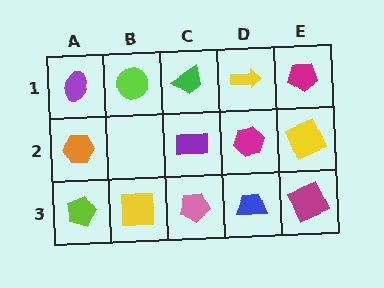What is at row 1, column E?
A magenta pentagon.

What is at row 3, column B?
A yellow square.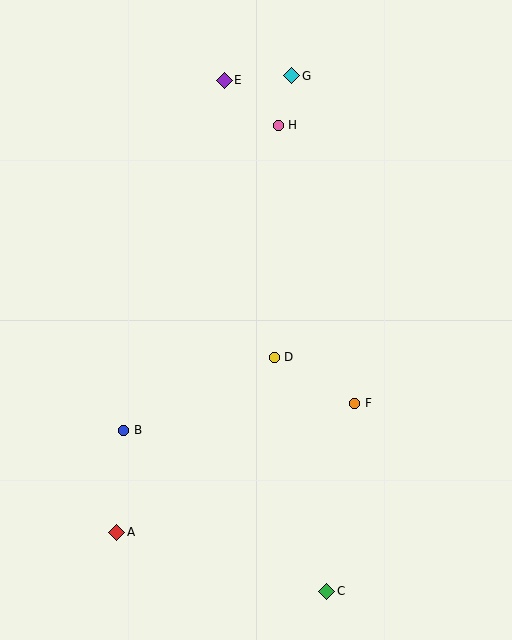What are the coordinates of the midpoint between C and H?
The midpoint between C and H is at (303, 358).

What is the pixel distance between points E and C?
The distance between E and C is 521 pixels.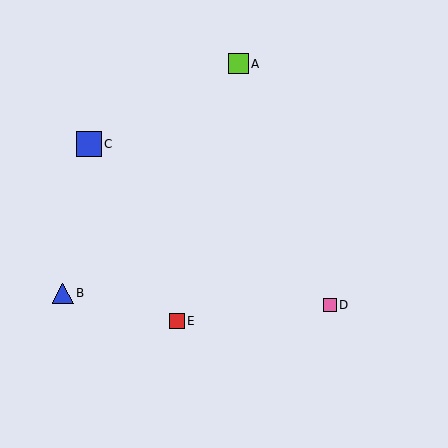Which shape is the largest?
The blue square (labeled C) is the largest.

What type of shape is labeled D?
Shape D is a pink square.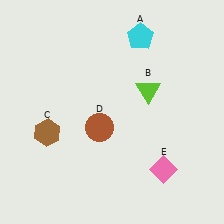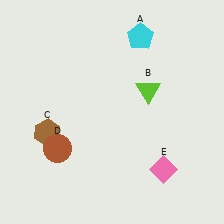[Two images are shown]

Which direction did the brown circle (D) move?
The brown circle (D) moved left.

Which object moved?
The brown circle (D) moved left.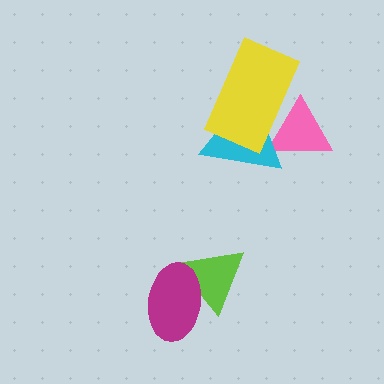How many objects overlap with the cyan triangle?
2 objects overlap with the cyan triangle.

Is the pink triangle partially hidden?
Yes, it is partially covered by another shape.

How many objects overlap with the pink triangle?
2 objects overlap with the pink triangle.